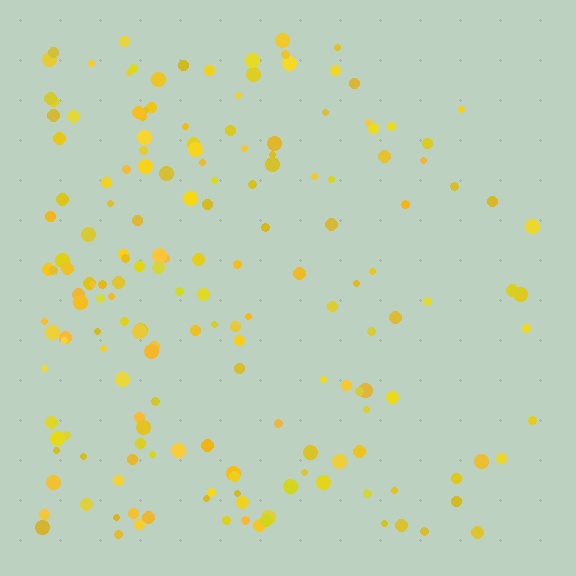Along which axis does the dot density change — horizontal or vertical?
Horizontal.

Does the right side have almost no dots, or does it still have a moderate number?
Still a moderate number, just noticeably fewer than the left.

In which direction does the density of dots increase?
From right to left, with the left side densest.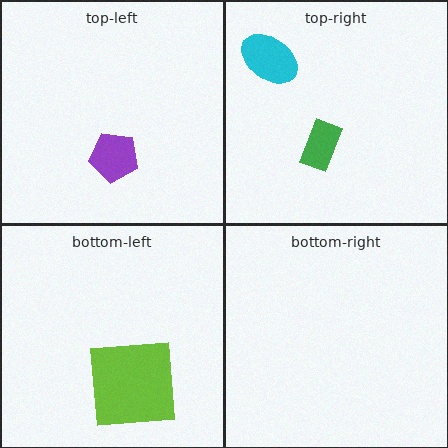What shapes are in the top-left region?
The purple pentagon.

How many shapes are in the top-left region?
1.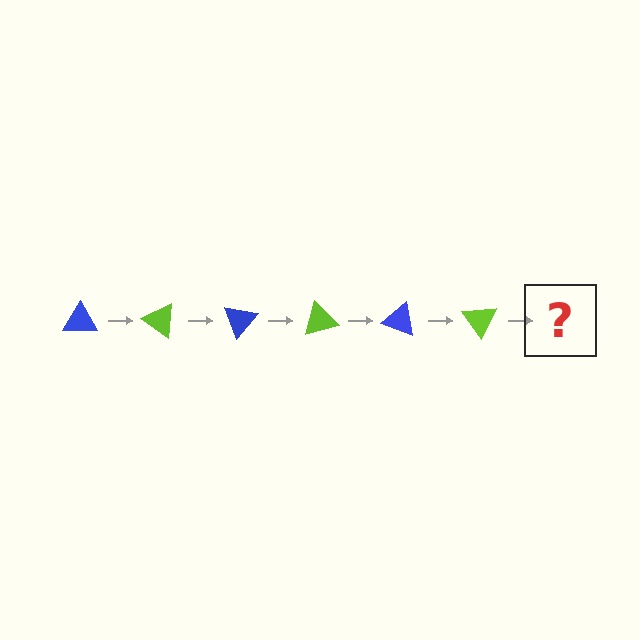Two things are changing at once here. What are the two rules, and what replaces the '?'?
The two rules are that it rotates 35 degrees each step and the color cycles through blue and lime. The '?' should be a blue triangle, rotated 210 degrees from the start.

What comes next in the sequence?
The next element should be a blue triangle, rotated 210 degrees from the start.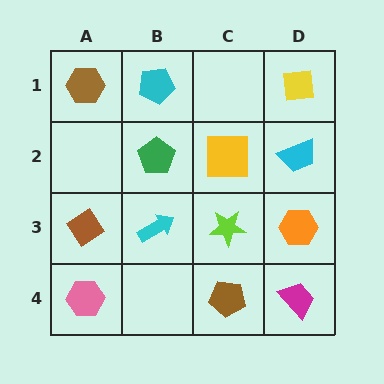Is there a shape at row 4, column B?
No, that cell is empty.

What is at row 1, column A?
A brown hexagon.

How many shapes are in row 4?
3 shapes.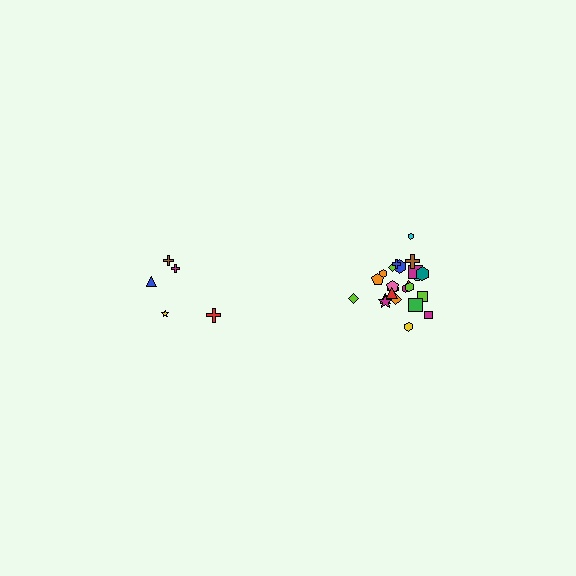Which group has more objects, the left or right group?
The right group.